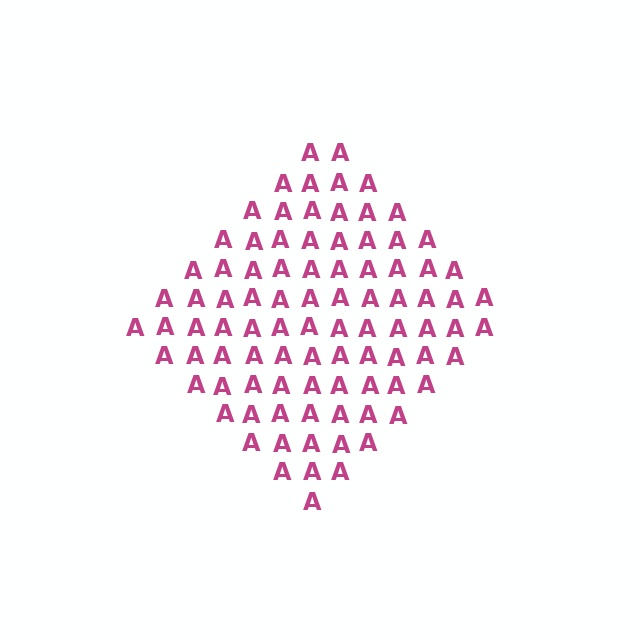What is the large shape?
The large shape is a diamond.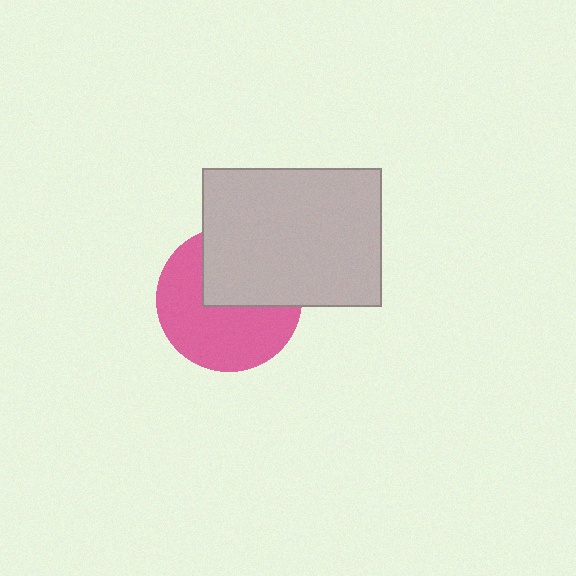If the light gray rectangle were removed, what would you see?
You would see the complete pink circle.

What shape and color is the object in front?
The object in front is a light gray rectangle.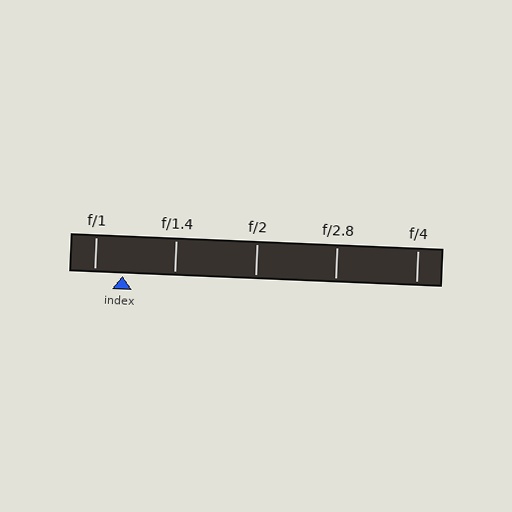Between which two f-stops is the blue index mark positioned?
The index mark is between f/1 and f/1.4.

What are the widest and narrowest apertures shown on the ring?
The widest aperture shown is f/1 and the narrowest is f/4.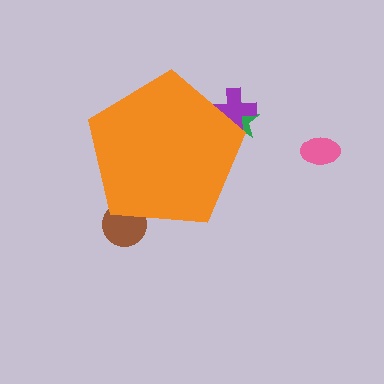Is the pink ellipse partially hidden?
No, the pink ellipse is fully visible.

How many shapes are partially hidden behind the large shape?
3 shapes are partially hidden.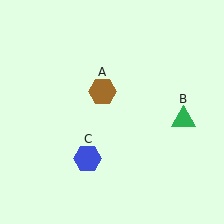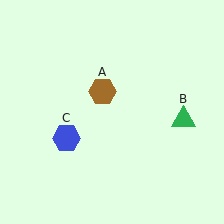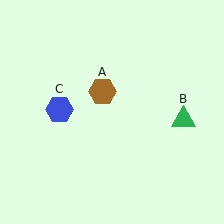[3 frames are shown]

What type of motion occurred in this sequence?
The blue hexagon (object C) rotated clockwise around the center of the scene.